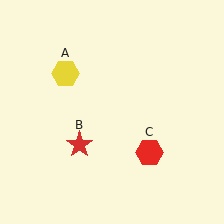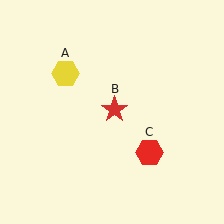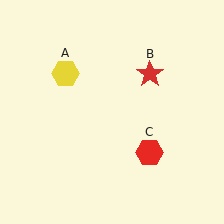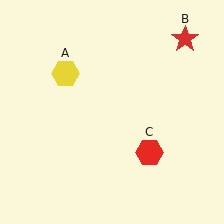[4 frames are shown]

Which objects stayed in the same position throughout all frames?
Yellow hexagon (object A) and red hexagon (object C) remained stationary.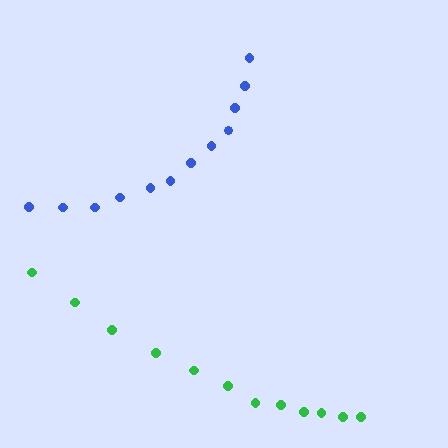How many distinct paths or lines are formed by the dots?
There are 2 distinct paths.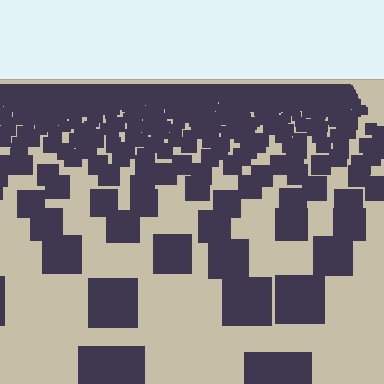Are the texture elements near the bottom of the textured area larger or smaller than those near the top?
Larger. Near the bottom, elements are closer to the viewer and appear at a bigger on-screen size.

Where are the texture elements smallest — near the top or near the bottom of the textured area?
Near the top.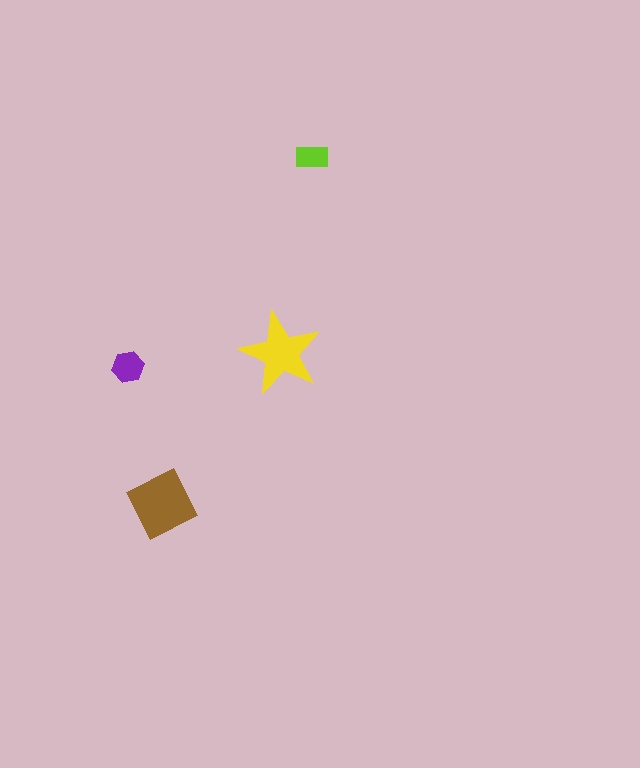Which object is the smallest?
The lime rectangle.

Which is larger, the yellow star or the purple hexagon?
The yellow star.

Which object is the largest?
The brown diamond.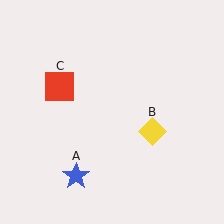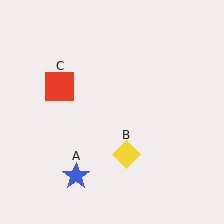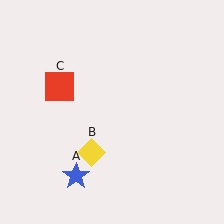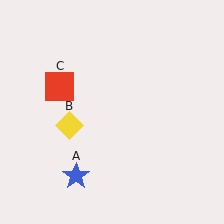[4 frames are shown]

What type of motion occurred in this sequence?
The yellow diamond (object B) rotated clockwise around the center of the scene.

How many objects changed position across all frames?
1 object changed position: yellow diamond (object B).